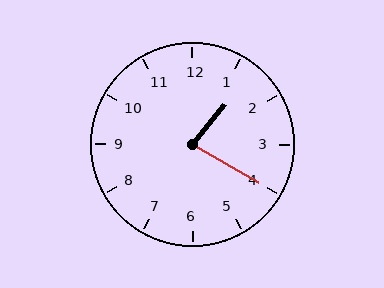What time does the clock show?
1:20.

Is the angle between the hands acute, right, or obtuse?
It is acute.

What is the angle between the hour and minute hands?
Approximately 80 degrees.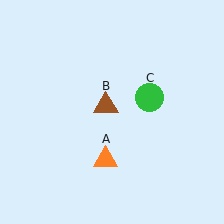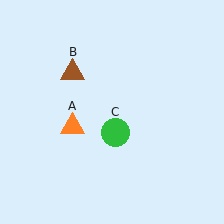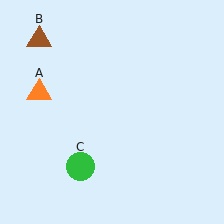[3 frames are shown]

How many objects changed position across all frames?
3 objects changed position: orange triangle (object A), brown triangle (object B), green circle (object C).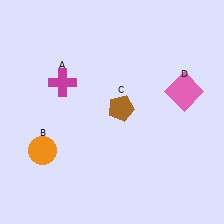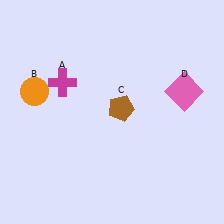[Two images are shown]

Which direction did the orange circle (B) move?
The orange circle (B) moved up.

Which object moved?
The orange circle (B) moved up.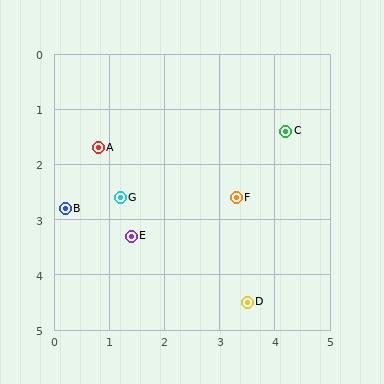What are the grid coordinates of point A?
Point A is at approximately (0.8, 1.7).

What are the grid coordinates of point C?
Point C is at approximately (4.2, 1.4).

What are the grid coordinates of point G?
Point G is at approximately (1.2, 2.6).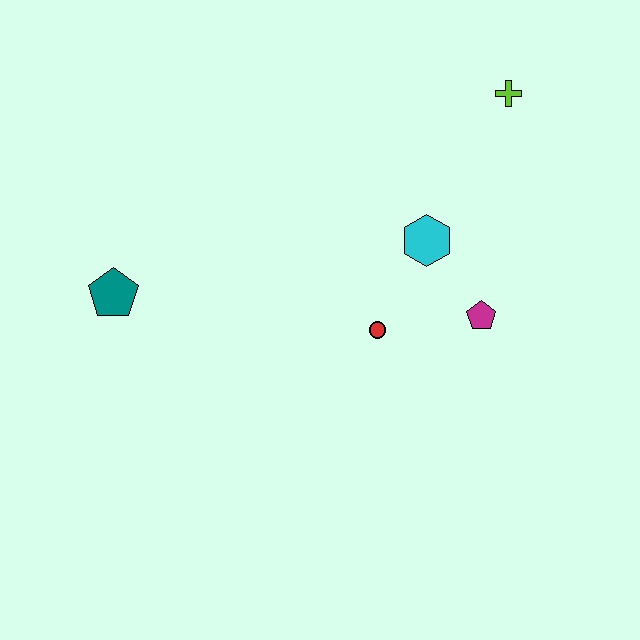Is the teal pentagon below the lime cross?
Yes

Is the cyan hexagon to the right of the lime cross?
No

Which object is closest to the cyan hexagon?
The magenta pentagon is closest to the cyan hexagon.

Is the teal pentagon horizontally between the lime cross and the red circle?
No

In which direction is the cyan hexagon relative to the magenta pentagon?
The cyan hexagon is above the magenta pentagon.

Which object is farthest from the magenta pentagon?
The teal pentagon is farthest from the magenta pentagon.